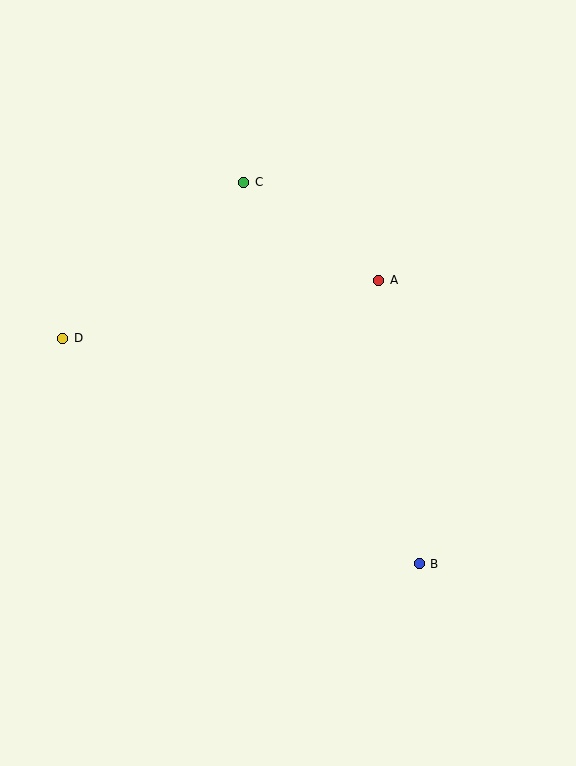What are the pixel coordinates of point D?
Point D is at (63, 338).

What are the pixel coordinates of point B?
Point B is at (419, 564).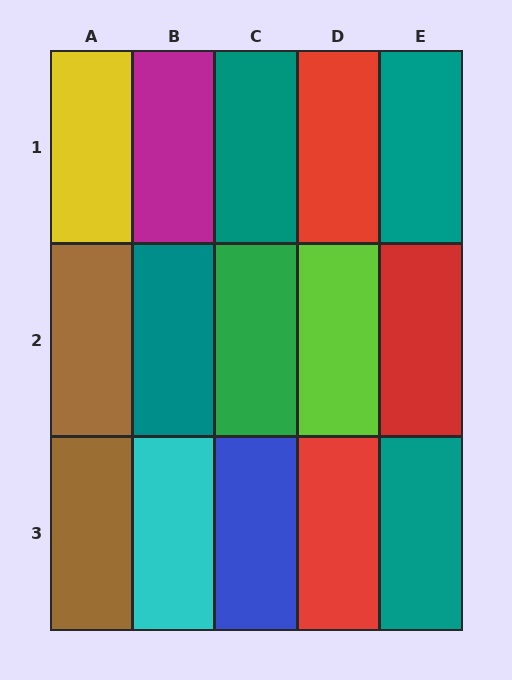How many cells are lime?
1 cell is lime.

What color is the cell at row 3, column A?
Brown.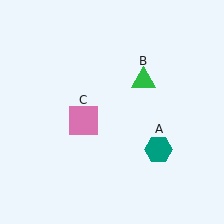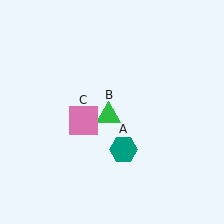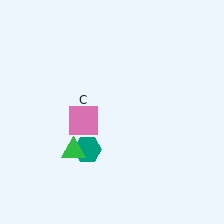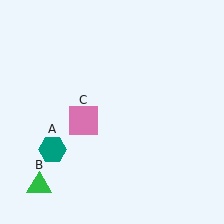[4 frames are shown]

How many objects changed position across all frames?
2 objects changed position: teal hexagon (object A), green triangle (object B).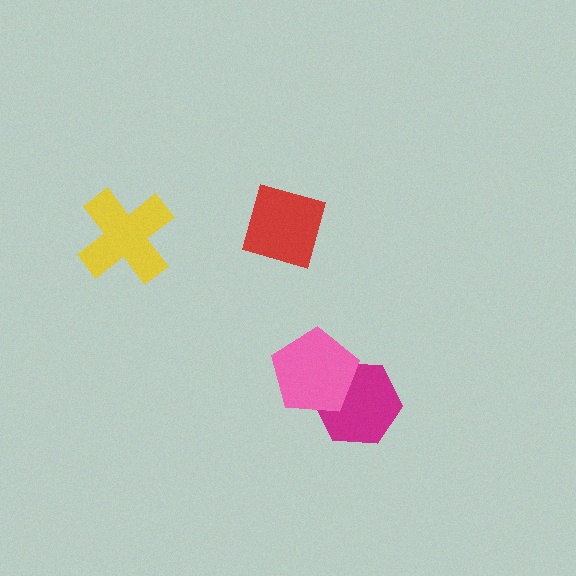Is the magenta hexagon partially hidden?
Yes, it is partially covered by another shape.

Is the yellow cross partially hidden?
No, no other shape covers it.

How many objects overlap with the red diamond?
0 objects overlap with the red diamond.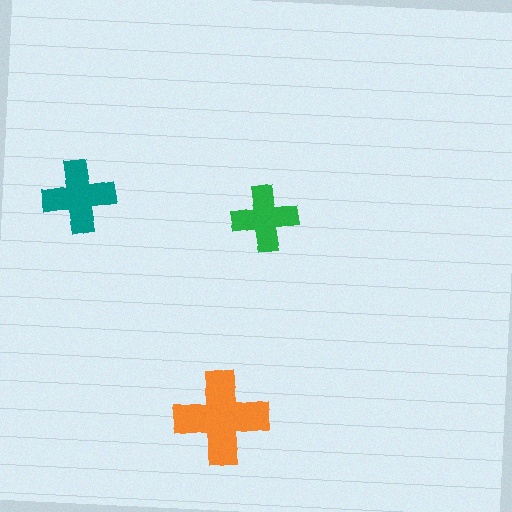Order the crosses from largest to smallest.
the orange one, the teal one, the green one.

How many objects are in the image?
There are 3 objects in the image.